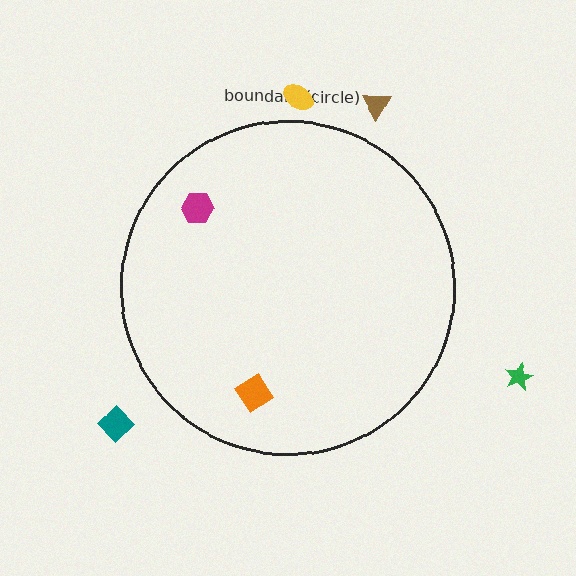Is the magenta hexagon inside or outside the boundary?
Inside.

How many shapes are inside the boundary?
2 inside, 4 outside.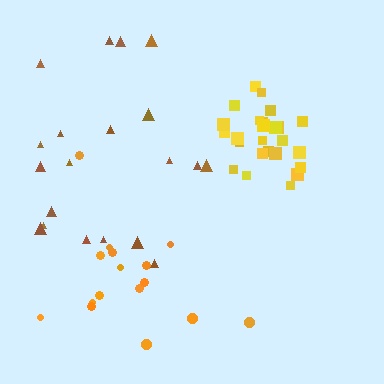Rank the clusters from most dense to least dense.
yellow, brown, orange.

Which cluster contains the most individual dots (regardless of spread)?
Yellow (26).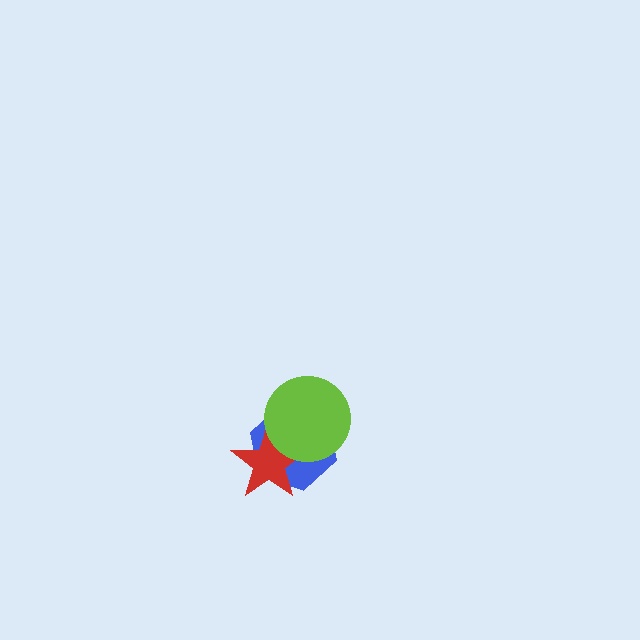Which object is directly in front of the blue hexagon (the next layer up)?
The red star is directly in front of the blue hexagon.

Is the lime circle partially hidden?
No, no other shape covers it.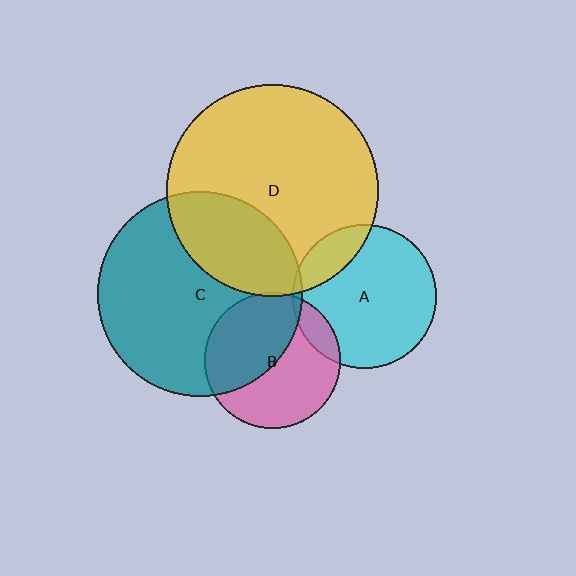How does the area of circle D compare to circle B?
Approximately 2.4 times.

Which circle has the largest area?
Circle D (yellow).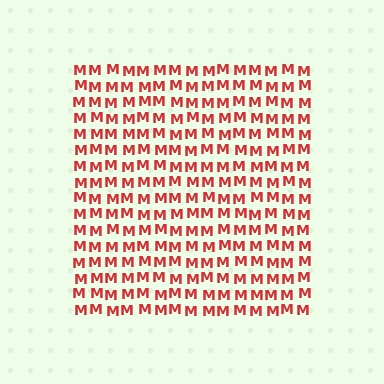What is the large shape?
The large shape is a square.